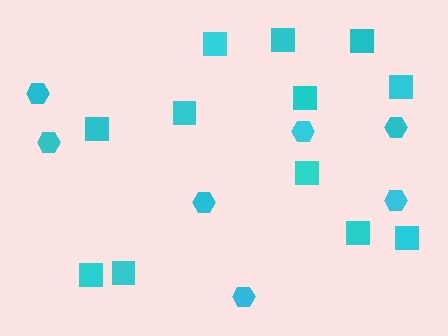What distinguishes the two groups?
There are 2 groups: one group of squares (12) and one group of hexagons (7).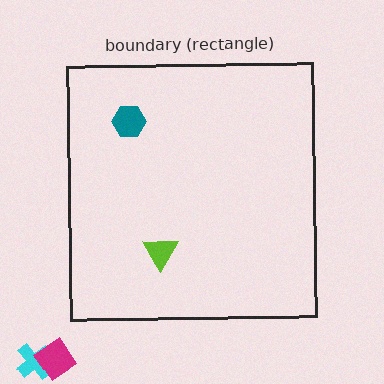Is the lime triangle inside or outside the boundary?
Inside.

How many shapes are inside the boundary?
2 inside, 2 outside.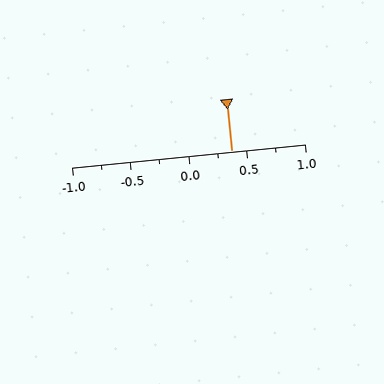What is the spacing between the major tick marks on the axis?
The major ticks are spaced 0.5 apart.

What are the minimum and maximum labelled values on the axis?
The axis runs from -1.0 to 1.0.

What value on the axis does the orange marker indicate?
The marker indicates approximately 0.38.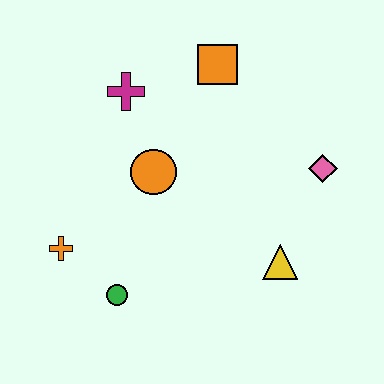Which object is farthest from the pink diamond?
The orange cross is farthest from the pink diamond.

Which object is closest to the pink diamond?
The yellow triangle is closest to the pink diamond.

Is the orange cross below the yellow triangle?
No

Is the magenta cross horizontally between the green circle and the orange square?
Yes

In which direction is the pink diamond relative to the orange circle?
The pink diamond is to the right of the orange circle.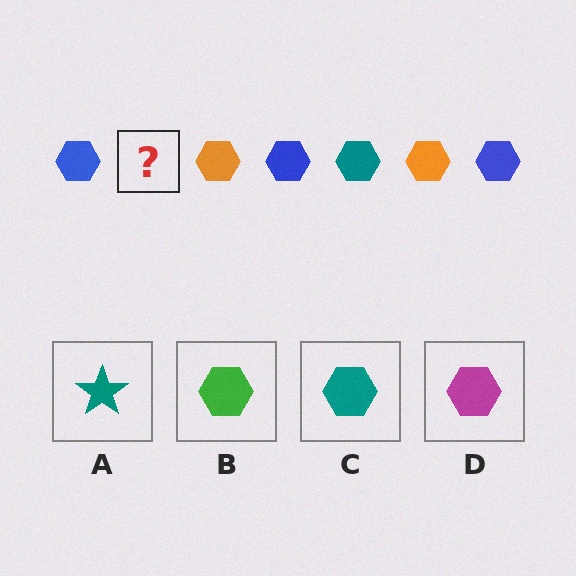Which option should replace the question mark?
Option C.